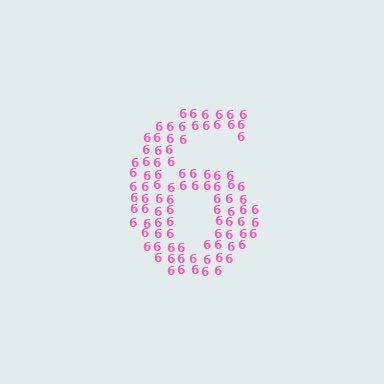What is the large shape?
The large shape is the digit 6.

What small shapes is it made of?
It is made of small digit 6's.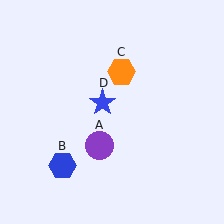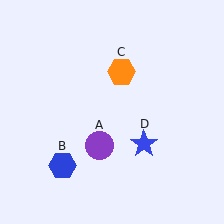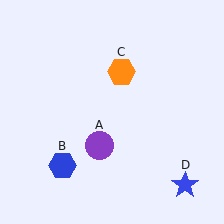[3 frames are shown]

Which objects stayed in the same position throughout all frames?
Purple circle (object A) and blue hexagon (object B) and orange hexagon (object C) remained stationary.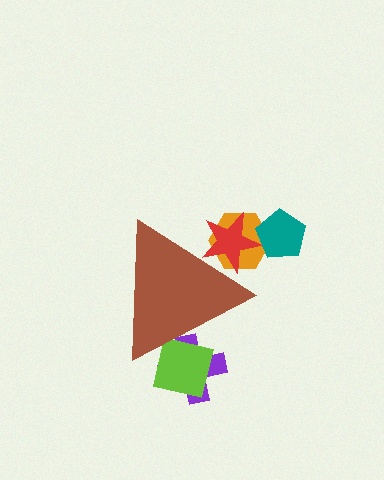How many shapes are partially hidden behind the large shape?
4 shapes are partially hidden.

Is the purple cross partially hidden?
Yes, the purple cross is partially hidden behind the brown triangle.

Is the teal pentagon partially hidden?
No, the teal pentagon is fully visible.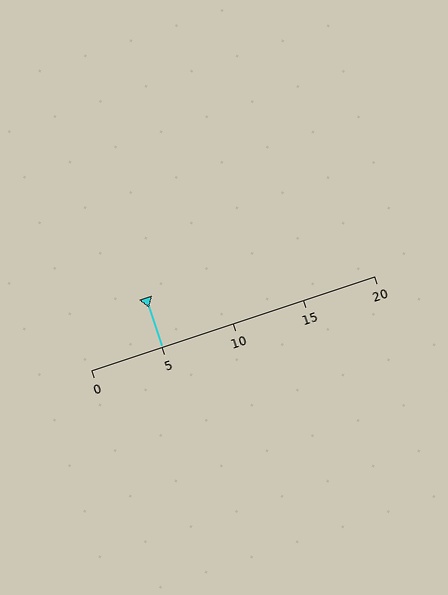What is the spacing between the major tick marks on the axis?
The major ticks are spaced 5 apart.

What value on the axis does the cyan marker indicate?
The marker indicates approximately 5.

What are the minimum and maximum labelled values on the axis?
The axis runs from 0 to 20.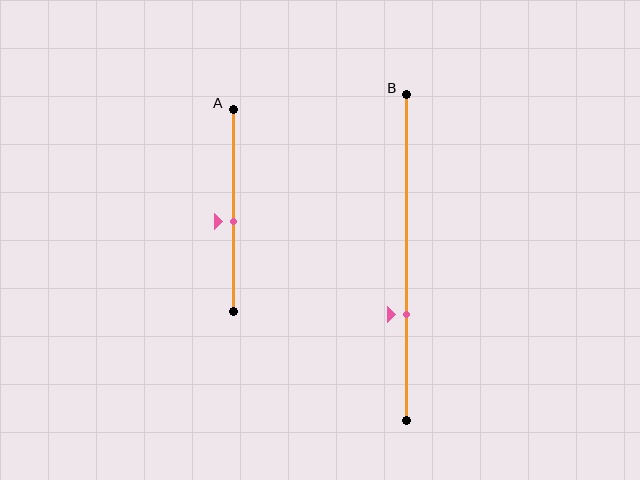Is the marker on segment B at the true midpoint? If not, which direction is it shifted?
No, the marker on segment B is shifted downward by about 17% of the segment length.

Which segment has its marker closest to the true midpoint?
Segment A has its marker closest to the true midpoint.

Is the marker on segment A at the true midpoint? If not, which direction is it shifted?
No, the marker on segment A is shifted downward by about 5% of the segment length.